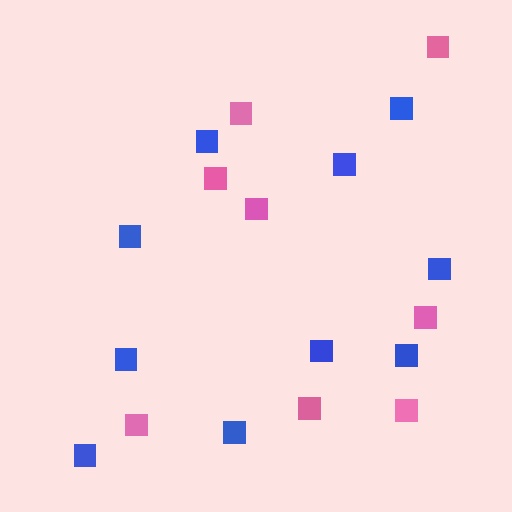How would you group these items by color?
There are 2 groups: one group of pink squares (8) and one group of blue squares (10).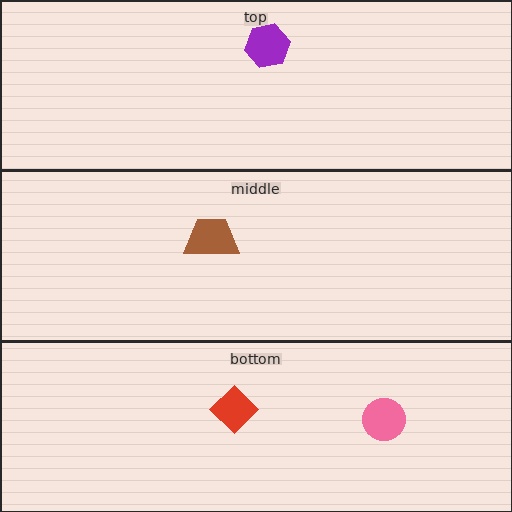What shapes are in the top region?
The purple hexagon.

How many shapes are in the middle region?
1.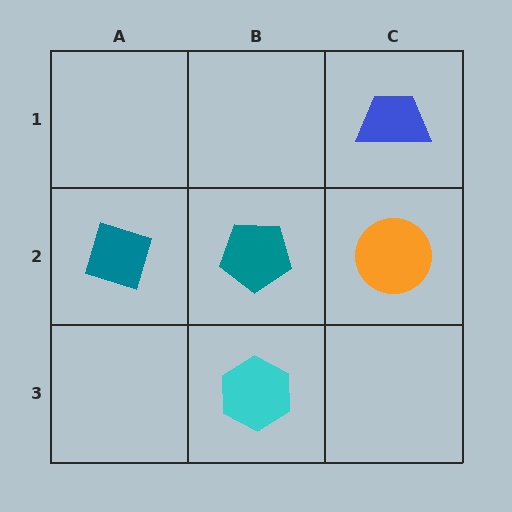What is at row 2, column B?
A teal pentagon.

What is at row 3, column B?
A cyan hexagon.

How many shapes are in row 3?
1 shape.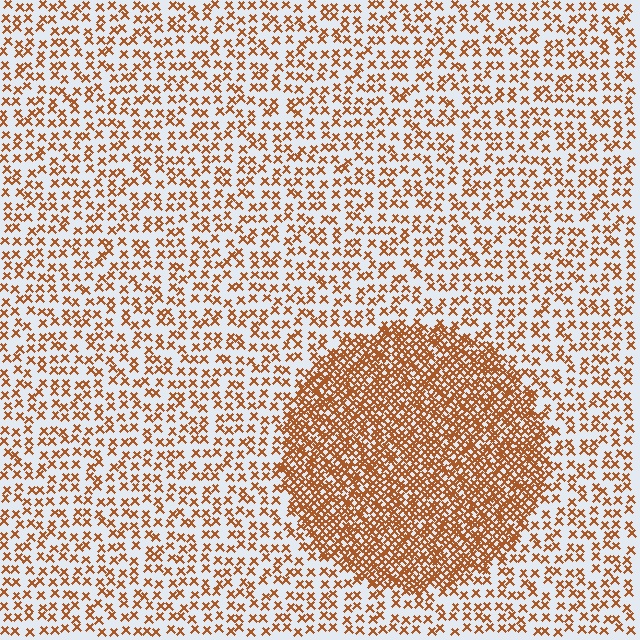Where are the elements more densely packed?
The elements are more densely packed inside the circle boundary.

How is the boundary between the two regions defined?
The boundary is defined by a change in element density (approximately 2.6x ratio). All elements are the same color, size, and shape.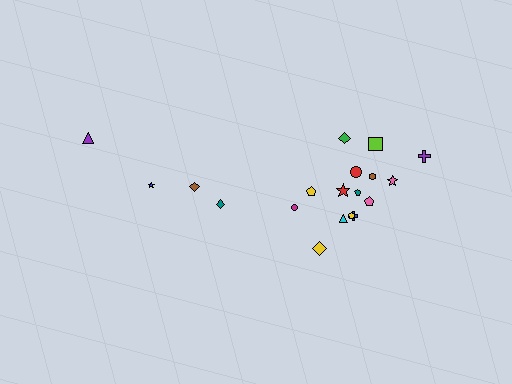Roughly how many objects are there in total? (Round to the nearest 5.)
Roughly 20 objects in total.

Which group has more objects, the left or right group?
The right group.